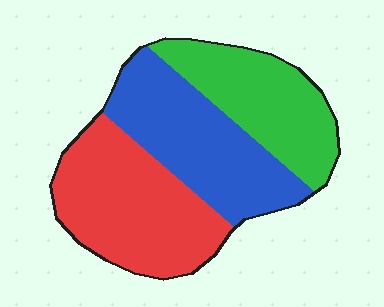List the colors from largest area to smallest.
From largest to smallest: red, blue, green.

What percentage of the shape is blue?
Blue takes up about one third (1/3) of the shape.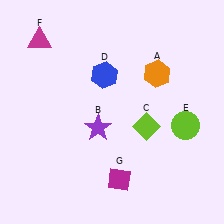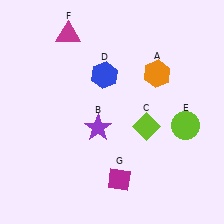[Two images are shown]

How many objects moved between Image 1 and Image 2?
1 object moved between the two images.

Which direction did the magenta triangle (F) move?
The magenta triangle (F) moved right.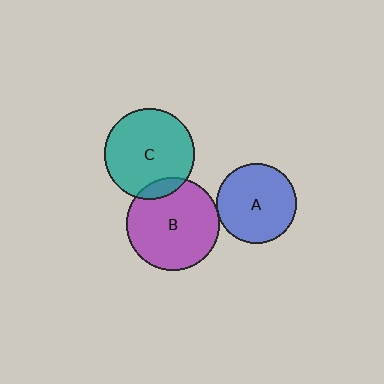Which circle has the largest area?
Circle B (purple).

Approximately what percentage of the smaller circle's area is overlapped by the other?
Approximately 10%.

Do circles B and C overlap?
Yes.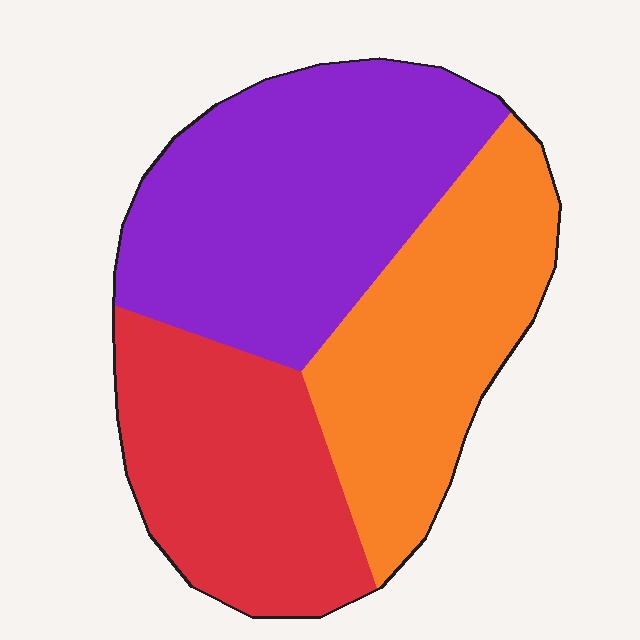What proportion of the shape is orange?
Orange takes up about one third (1/3) of the shape.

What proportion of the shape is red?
Red takes up about one quarter (1/4) of the shape.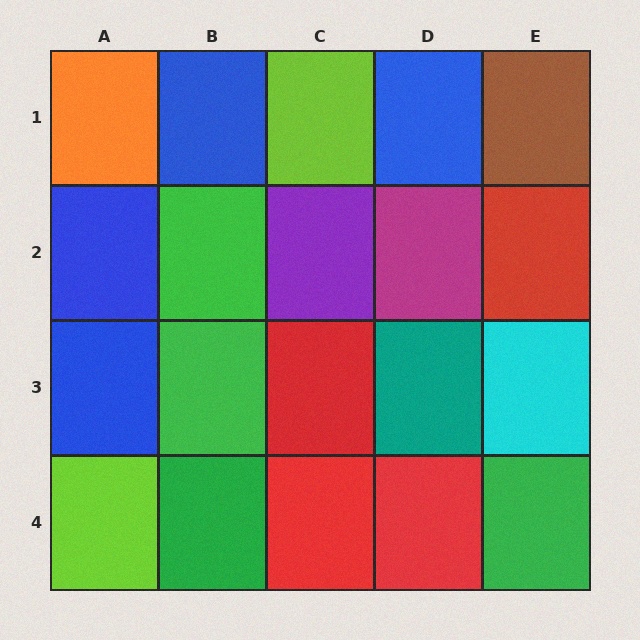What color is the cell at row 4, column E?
Green.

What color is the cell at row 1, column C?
Lime.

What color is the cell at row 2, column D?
Magenta.